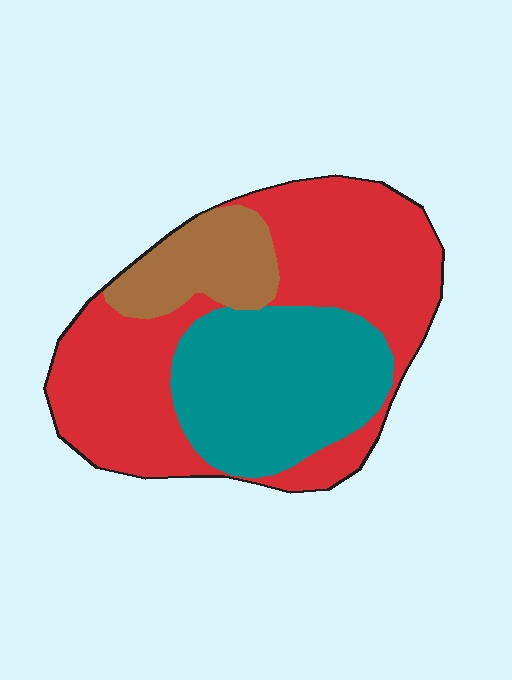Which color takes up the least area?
Brown, at roughly 15%.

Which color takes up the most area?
Red, at roughly 55%.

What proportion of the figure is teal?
Teal covers 33% of the figure.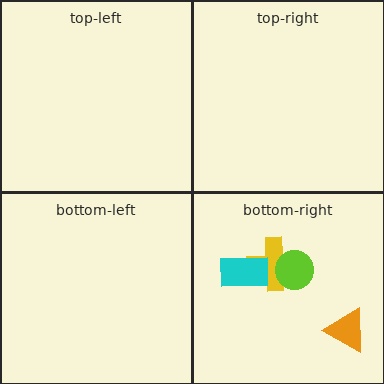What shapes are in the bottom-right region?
The yellow cross, the orange triangle, the cyan rectangle, the lime circle.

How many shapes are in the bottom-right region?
4.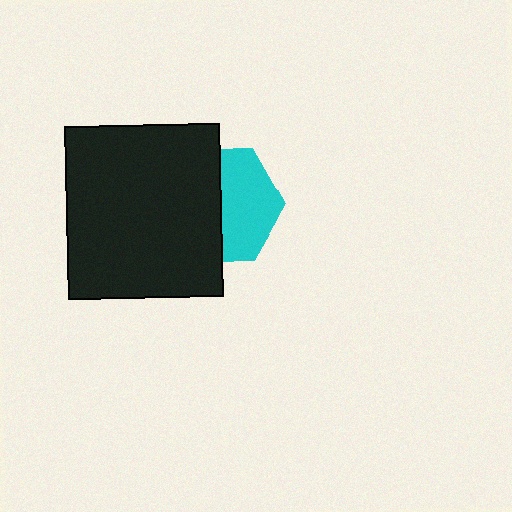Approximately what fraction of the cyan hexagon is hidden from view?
Roughly 52% of the cyan hexagon is hidden behind the black rectangle.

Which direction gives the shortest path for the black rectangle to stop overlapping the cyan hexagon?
Moving left gives the shortest separation.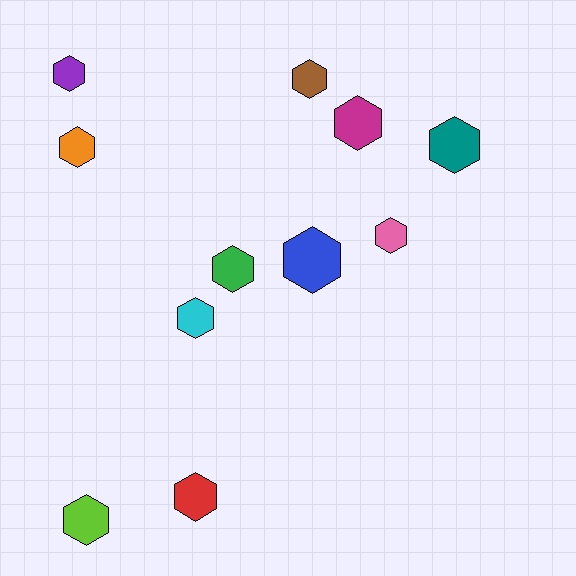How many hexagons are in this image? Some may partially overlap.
There are 11 hexagons.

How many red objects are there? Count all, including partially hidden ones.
There is 1 red object.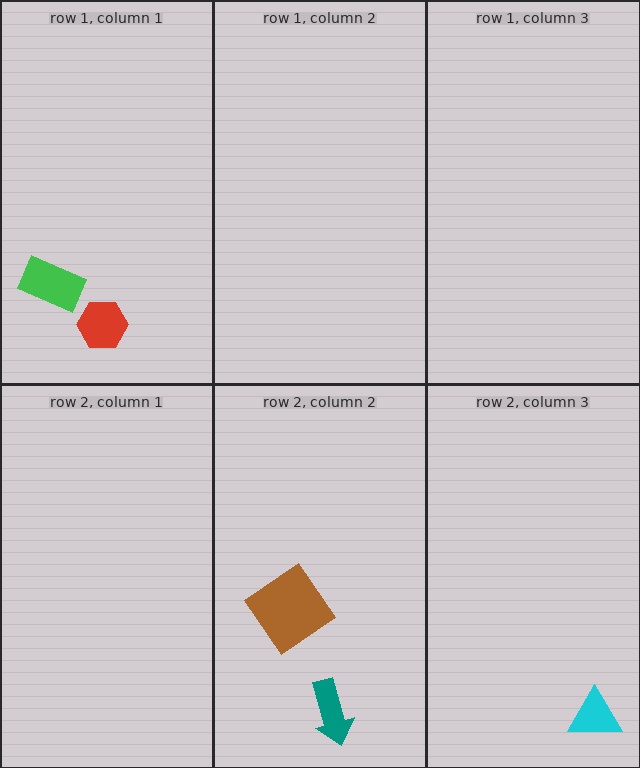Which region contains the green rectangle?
The row 1, column 1 region.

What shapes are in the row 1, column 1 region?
The red hexagon, the green rectangle.